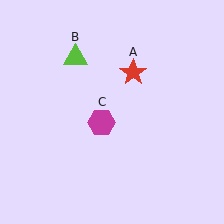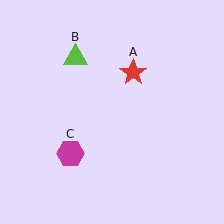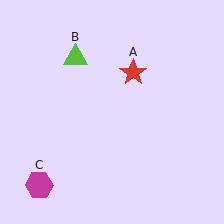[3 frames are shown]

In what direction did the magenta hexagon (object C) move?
The magenta hexagon (object C) moved down and to the left.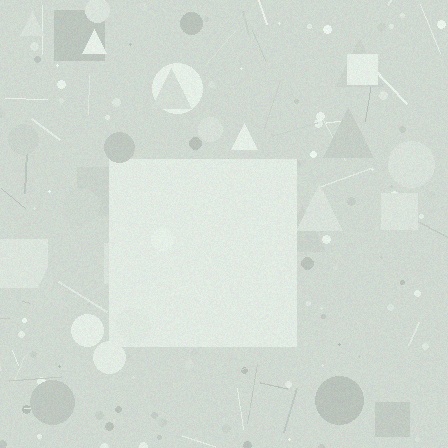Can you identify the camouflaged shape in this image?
The camouflaged shape is a square.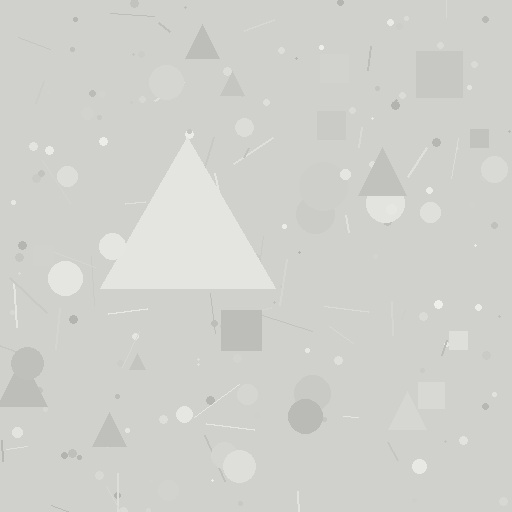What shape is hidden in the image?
A triangle is hidden in the image.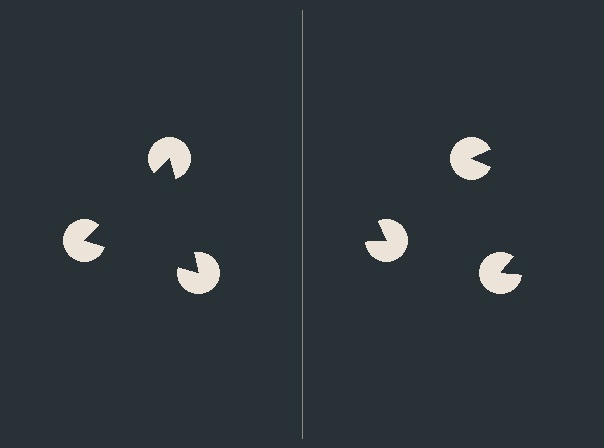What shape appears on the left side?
An illusory triangle.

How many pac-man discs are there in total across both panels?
6 — 3 on each side.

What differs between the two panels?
The pac-man discs are positioned identically on both sides; only the wedge orientations differ. On the left they align to a triangle; on the right they are misaligned.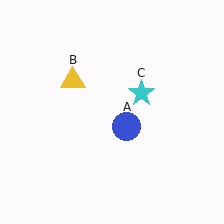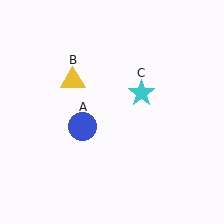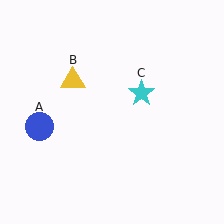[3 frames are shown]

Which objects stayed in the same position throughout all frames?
Yellow triangle (object B) and cyan star (object C) remained stationary.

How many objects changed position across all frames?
1 object changed position: blue circle (object A).